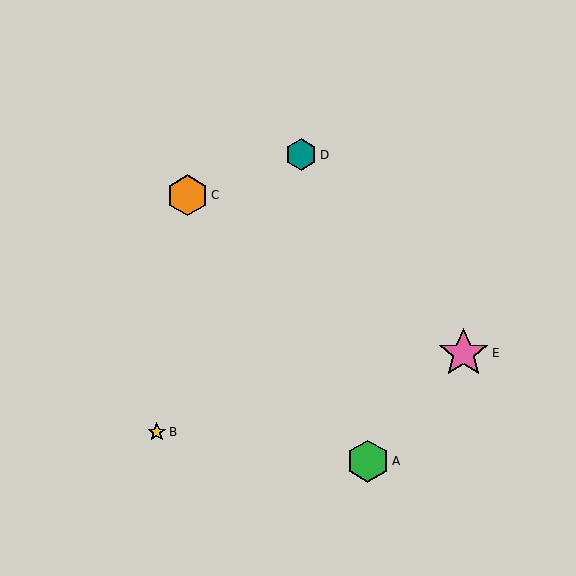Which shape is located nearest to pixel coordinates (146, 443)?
The yellow star (labeled B) at (157, 432) is nearest to that location.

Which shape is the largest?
The pink star (labeled E) is the largest.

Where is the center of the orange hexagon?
The center of the orange hexagon is at (187, 195).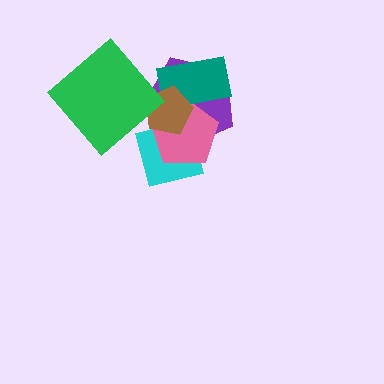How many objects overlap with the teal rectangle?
3 objects overlap with the teal rectangle.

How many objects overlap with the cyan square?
3 objects overlap with the cyan square.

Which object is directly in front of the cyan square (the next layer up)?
The purple pentagon is directly in front of the cyan square.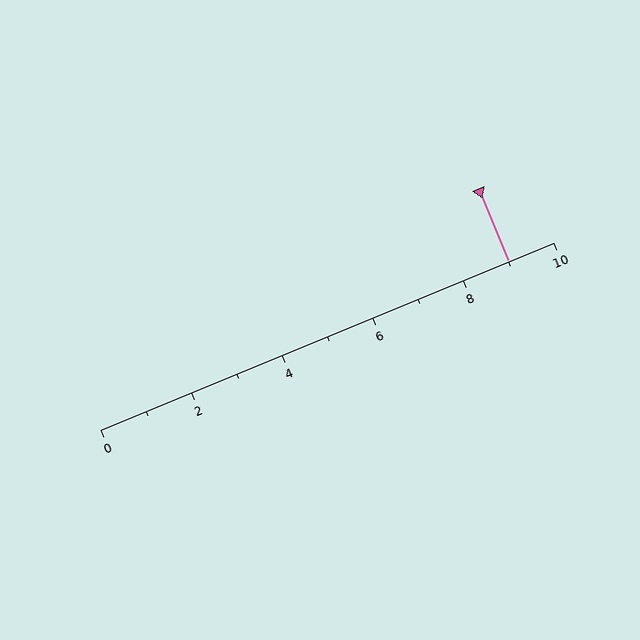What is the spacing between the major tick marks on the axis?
The major ticks are spaced 2 apart.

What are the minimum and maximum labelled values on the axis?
The axis runs from 0 to 10.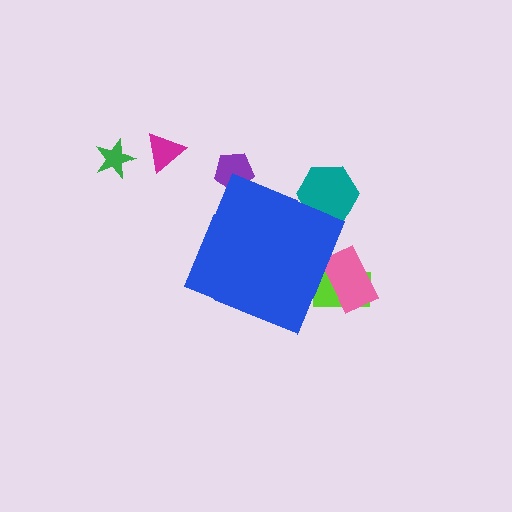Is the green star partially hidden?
No, the green star is fully visible.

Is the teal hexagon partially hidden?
Yes, the teal hexagon is partially hidden behind the blue diamond.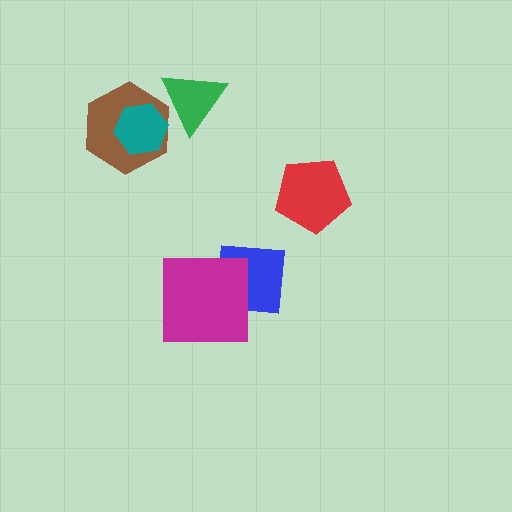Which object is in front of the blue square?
The magenta square is in front of the blue square.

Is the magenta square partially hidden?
No, no other shape covers it.